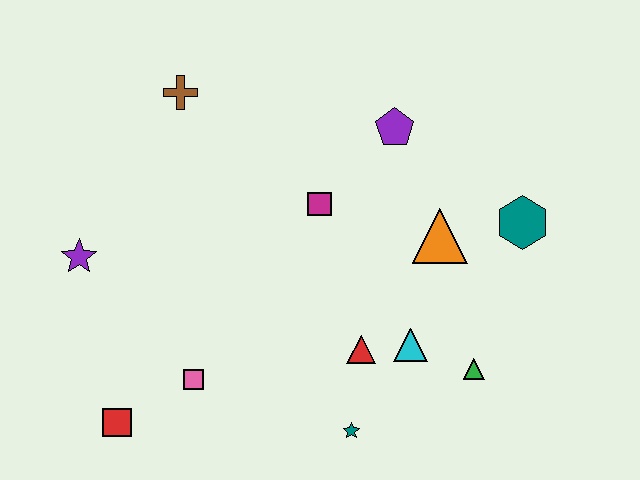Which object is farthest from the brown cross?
The green triangle is farthest from the brown cross.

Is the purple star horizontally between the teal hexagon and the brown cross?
No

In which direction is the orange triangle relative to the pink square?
The orange triangle is to the right of the pink square.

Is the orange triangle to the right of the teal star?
Yes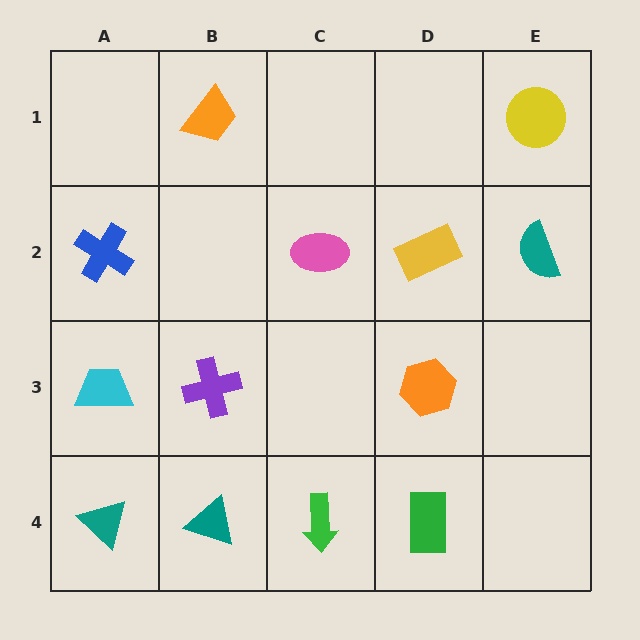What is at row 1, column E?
A yellow circle.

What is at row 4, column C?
A green arrow.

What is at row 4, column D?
A green rectangle.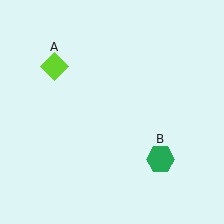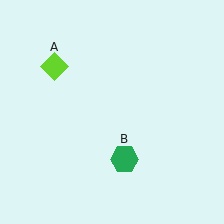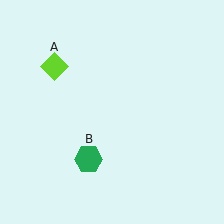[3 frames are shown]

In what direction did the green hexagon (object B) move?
The green hexagon (object B) moved left.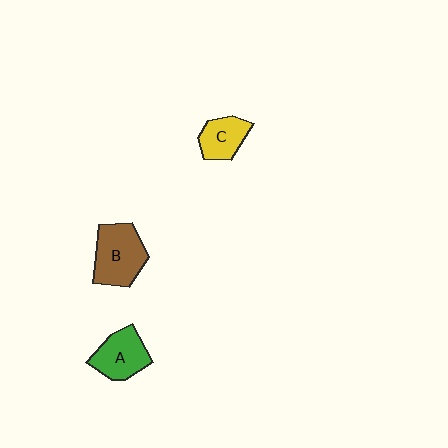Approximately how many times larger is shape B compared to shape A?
Approximately 1.3 times.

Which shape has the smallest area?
Shape C (yellow).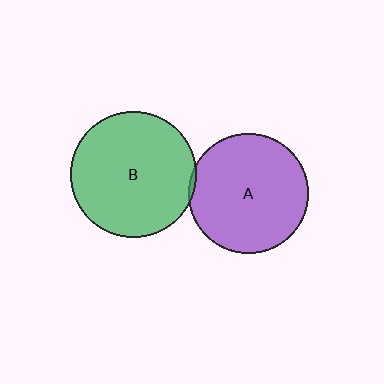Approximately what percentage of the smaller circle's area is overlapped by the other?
Approximately 5%.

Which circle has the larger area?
Circle B (green).